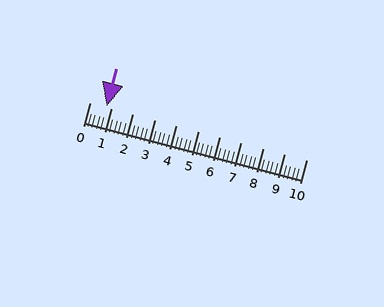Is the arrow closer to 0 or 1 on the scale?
The arrow is closer to 1.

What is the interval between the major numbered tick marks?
The major tick marks are spaced 1 units apart.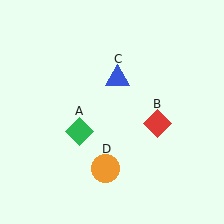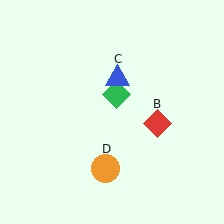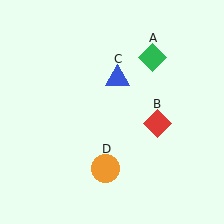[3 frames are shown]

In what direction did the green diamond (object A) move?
The green diamond (object A) moved up and to the right.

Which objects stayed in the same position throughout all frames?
Red diamond (object B) and blue triangle (object C) and orange circle (object D) remained stationary.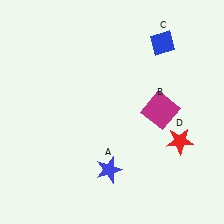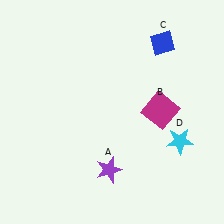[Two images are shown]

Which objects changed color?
A changed from blue to purple. D changed from red to cyan.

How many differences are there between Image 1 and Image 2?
There are 2 differences between the two images.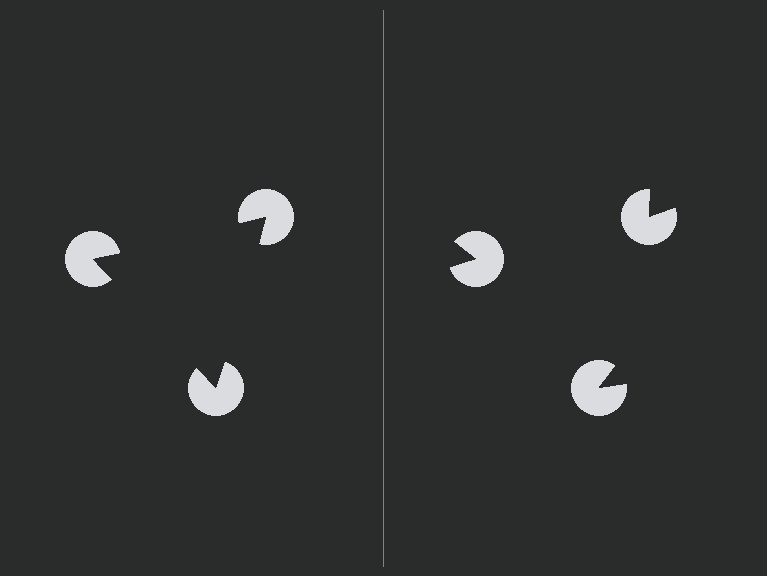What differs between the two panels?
The pac-man discs are positioned identically on both sides; only the wedge orientations differ. On the left they align to a triangle; on the right they are misaligned.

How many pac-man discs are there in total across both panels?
6 — 3 on each side.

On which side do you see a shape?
An illusory triangle appears on the left side. On the right side the wedge cuts are rotated, so no coherent shape forms.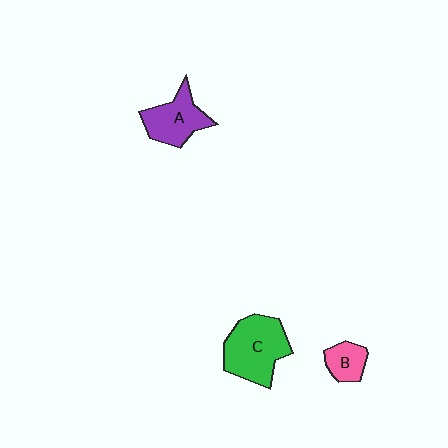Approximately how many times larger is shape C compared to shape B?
Approximately 2.5 times.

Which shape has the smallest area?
Shape B (pink).